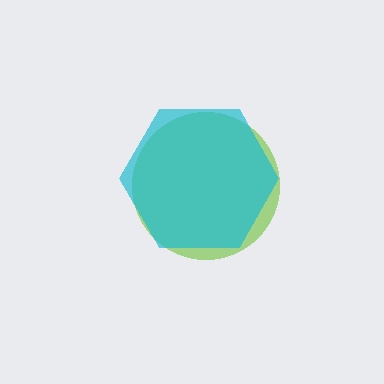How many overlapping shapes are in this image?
There are 2 overlapping shapes in the image.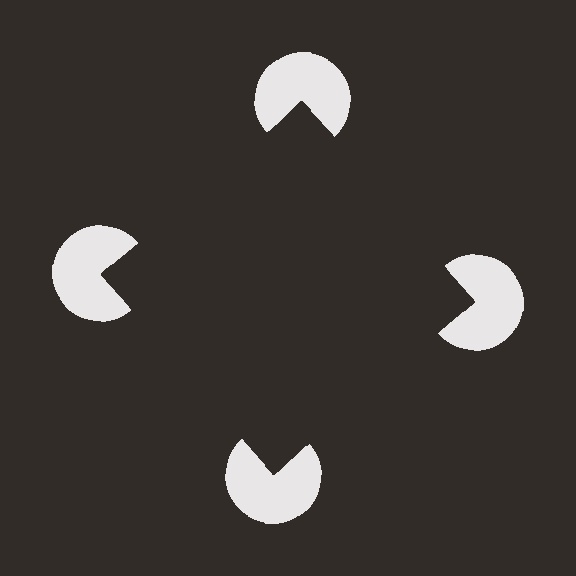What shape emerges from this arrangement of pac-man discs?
An illusory square — its edges are inferred from the aligned wedge cuts in the pac-man discs, not physically drawn.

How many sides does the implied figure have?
4 sides.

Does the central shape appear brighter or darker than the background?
It typically appears slightly darker than the background, even though no actual brightness change is drawn.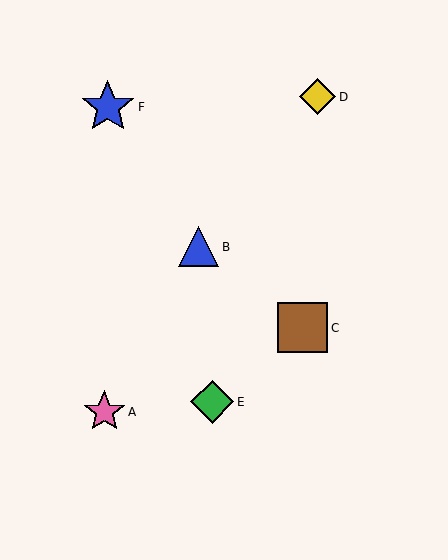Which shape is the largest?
The blue star (labeled F) is the largest.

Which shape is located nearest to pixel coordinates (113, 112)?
The blue star (labeled F) at (108, 107) is nearest to that location.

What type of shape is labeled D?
Shape D is a yellow diamond.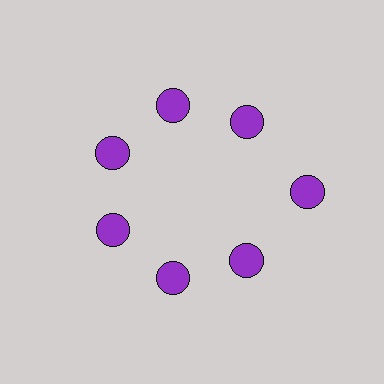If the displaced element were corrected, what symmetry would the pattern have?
It would have 7-fold rotational symmetry — the pattern would map onto itself every 51 degrees.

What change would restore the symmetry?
The symmetry would be restored by moving it inward, back onto the ring so that all 7 circles sit at equal angles and equal distance from the center.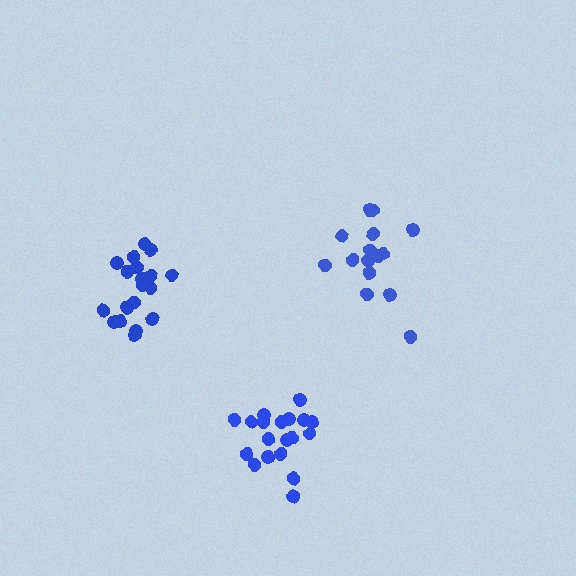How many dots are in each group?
Group 1: 19 dots, Group 2: 15 dots, Group 3: 19 dots (53 total).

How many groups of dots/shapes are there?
There are 3 groups.